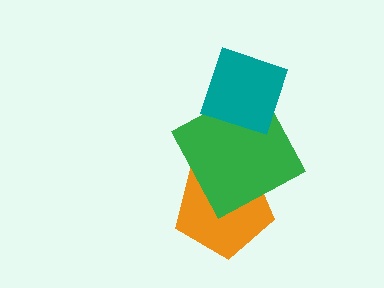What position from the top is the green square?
The green square is 2nd from the top.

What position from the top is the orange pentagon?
The orange pentagon is 3rd from the top.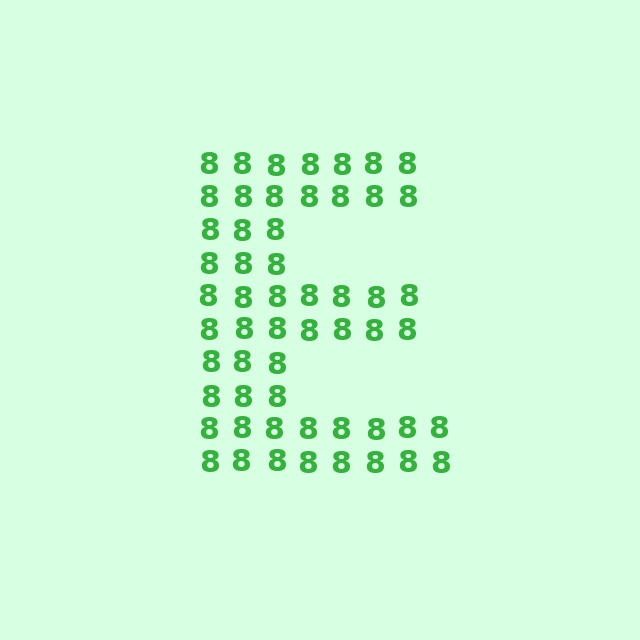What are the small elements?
The small elements are digit 8's.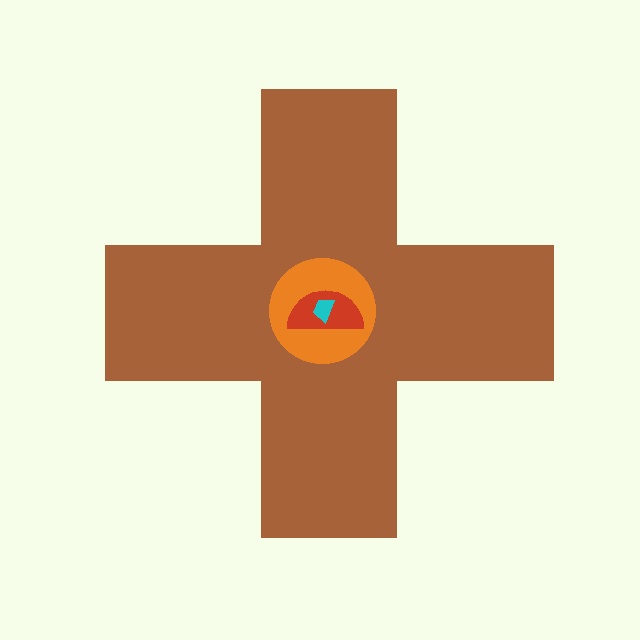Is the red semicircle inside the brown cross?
Yes.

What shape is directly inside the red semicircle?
The cyan trapezoid.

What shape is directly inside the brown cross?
The orange circle.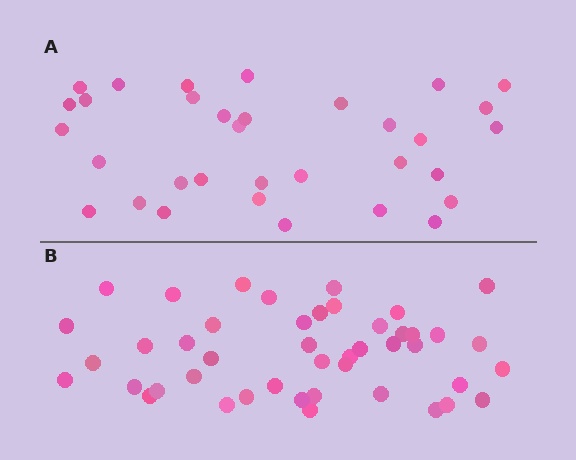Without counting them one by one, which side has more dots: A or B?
Region B (the bottom region) has more dots.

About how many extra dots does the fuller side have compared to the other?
Region B has roughly 12 or so more dots than region A.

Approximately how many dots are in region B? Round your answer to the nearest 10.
About 40 dots. (The exact count is 45, which rounds to 40.)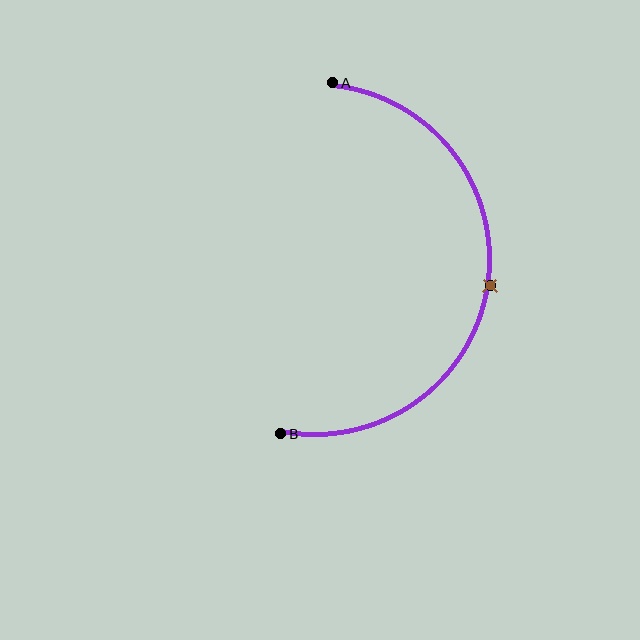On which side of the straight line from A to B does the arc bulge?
The arc bulges to the right of the straight line connecting A and B.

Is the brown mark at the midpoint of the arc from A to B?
Yes. The brown mark lies on the arc at equal arc-length from both A and B — it is the arc midpoint.